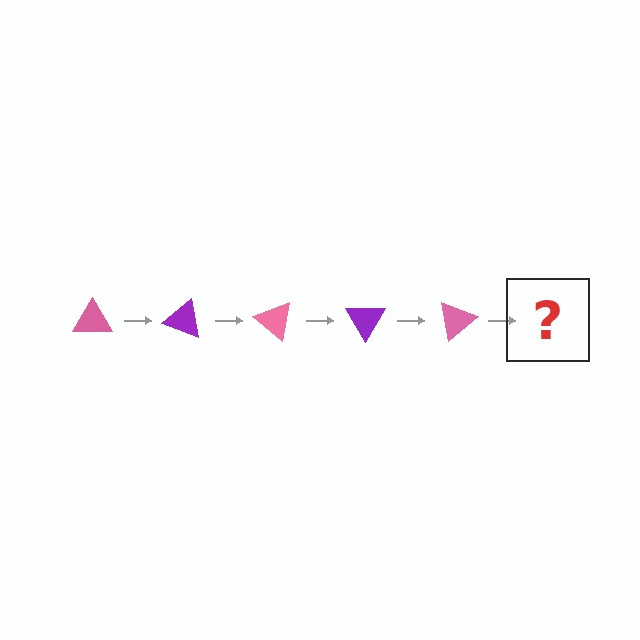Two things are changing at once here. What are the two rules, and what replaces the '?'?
The two rules are that it rotates 20 degrees each step and the color cycles through pink and purple. The '?' should be a purple triangle, rotated 100 degrees from the start.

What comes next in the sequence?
The next element should be a purple triangle, rotated 100 degrees from the start.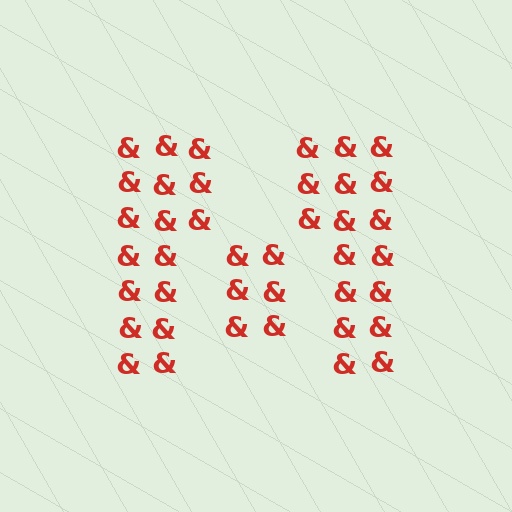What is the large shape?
The large shape is the letter M.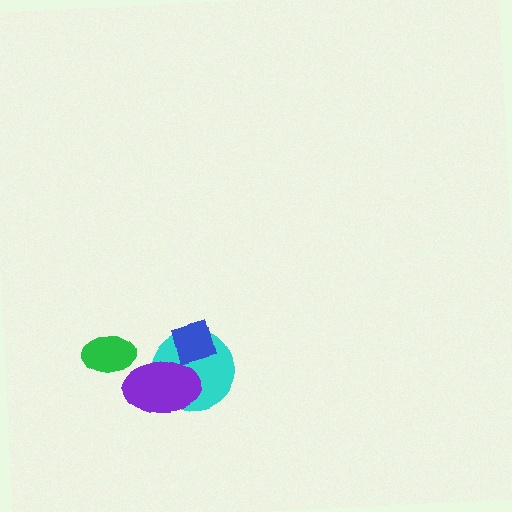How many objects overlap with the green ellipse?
0 objects overlap with the green ellipse.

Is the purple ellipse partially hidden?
Yes, it is partially covered by another shape.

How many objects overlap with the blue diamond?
2 objects overlap with the blue diamond.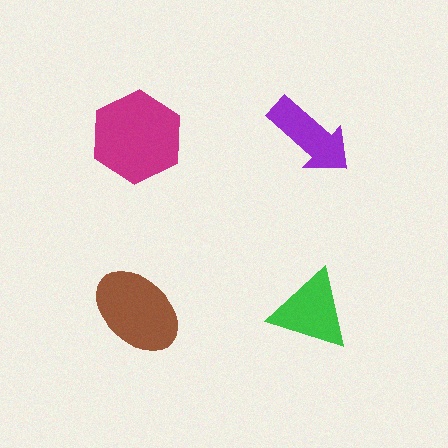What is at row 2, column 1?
A brown ellipse.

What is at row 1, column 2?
A purple arrow.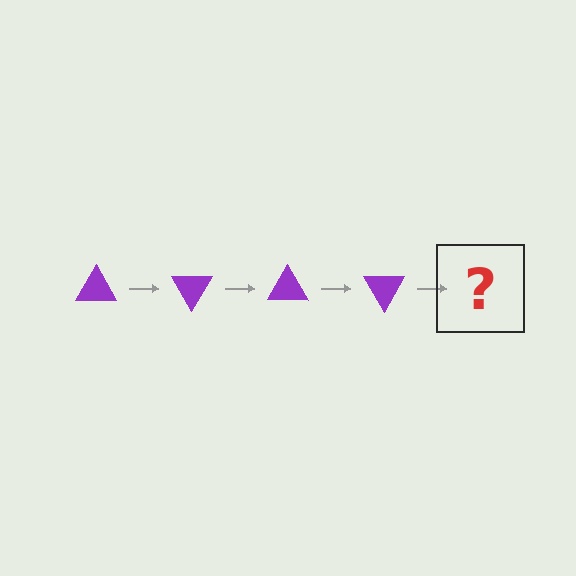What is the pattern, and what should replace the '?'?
The pattern is that the triangle rotates 60 degrees each step. The '?' should be a purple triangle rotated 240 degrees.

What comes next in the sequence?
The next element should be a purple triangle rotated 240 degrees.